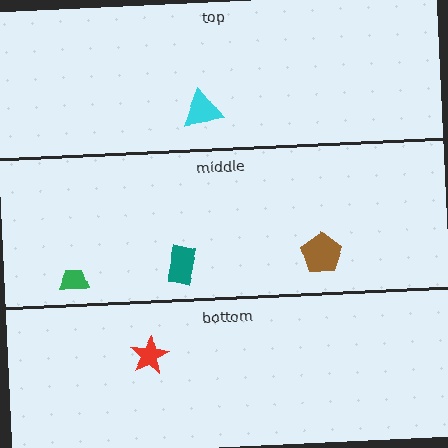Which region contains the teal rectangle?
The middle region.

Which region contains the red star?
The bottom region.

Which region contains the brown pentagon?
The middle region.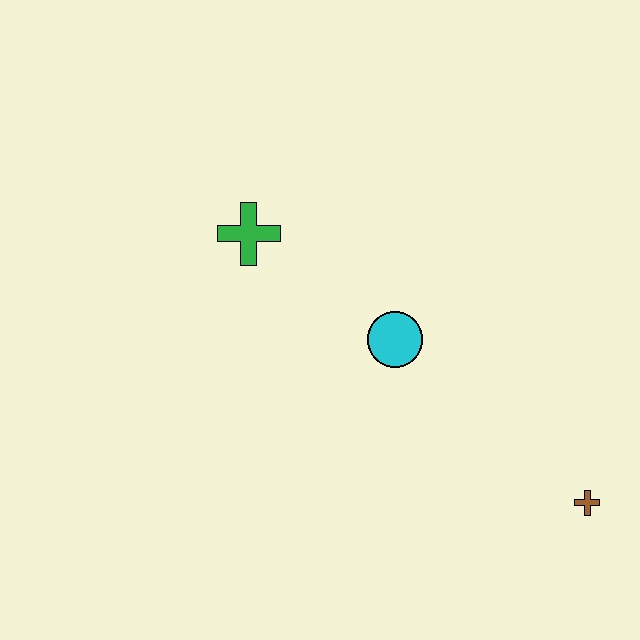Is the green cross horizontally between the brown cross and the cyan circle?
No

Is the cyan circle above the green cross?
No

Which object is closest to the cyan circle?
The green cross is closest to the cyan circle.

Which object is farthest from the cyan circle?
The brown cross is farthest from the cyan circle.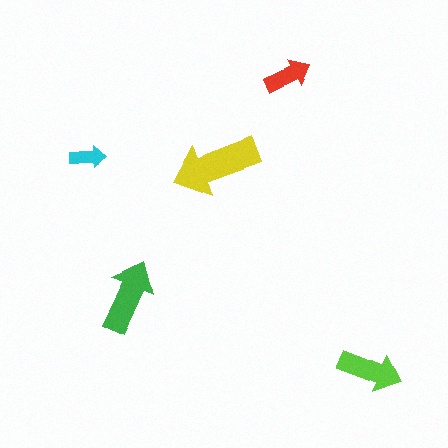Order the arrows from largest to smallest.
the yellow one, the green one, the lime one, the red one, the cyan one.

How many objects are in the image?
There are 5 objects in the image.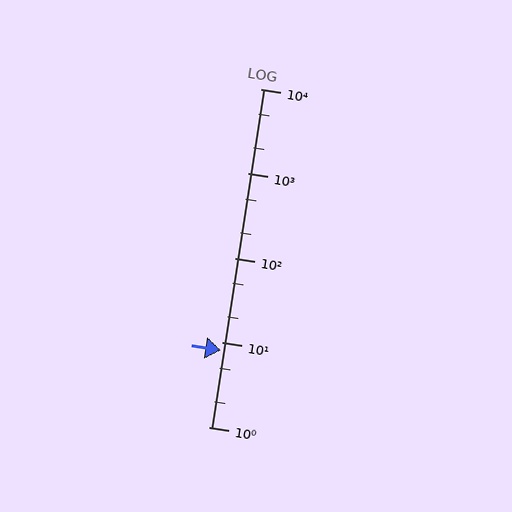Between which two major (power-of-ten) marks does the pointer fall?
The pointer is between 1 and 10.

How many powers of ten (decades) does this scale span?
The scale spans 4 decades, from 1 to 10000.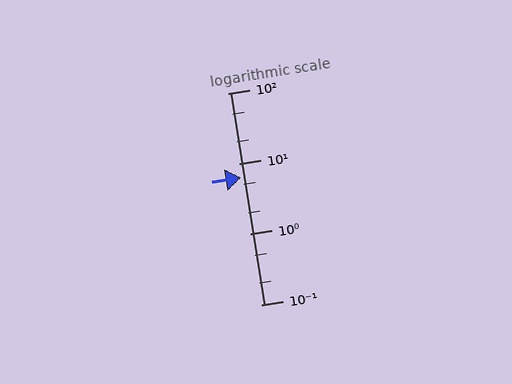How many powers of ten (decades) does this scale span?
The scale spans 3 decades, from 0.1 to 100.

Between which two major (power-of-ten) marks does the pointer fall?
The pointer is between 1 and 10.